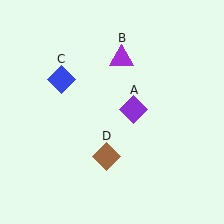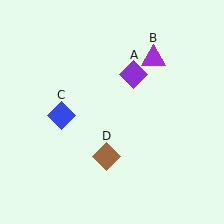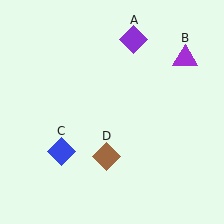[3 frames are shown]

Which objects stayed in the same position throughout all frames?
Brown diamond (object D) remained stationary.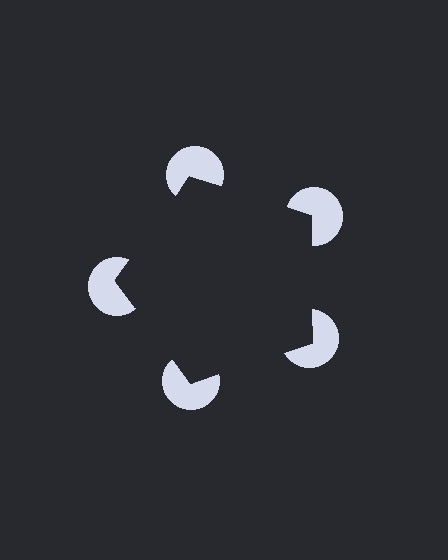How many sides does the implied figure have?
5 sides.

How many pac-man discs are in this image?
There are 5 — one at each vertex of the illusory pentagon.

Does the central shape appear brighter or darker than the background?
It typically appears slightly darker than the background, even though no actual brightness change is drawn.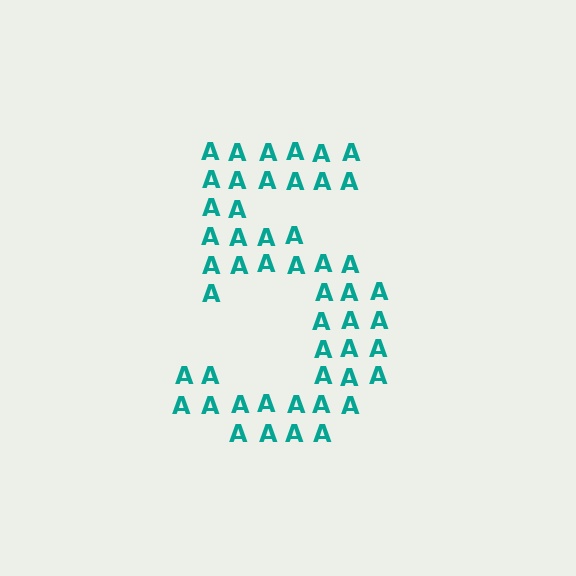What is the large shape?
The large shape is the digit 5.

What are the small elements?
The small elements are letter A's.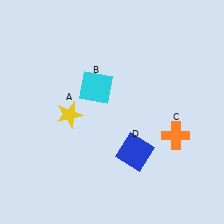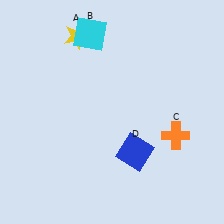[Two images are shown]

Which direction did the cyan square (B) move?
The cyan square (B) moved up.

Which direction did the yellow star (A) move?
The yellow star (A) moved up.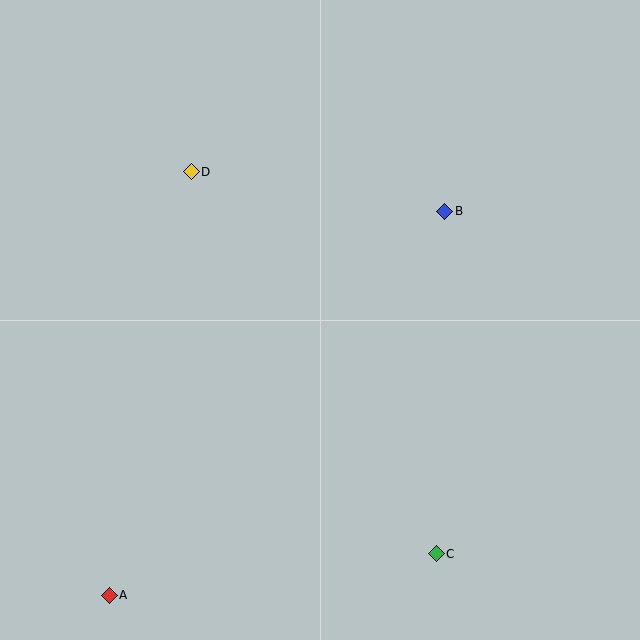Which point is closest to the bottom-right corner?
Point C is closest to the bottom-right corner.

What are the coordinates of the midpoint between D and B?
The midpoint between D and B is at (318, 191).